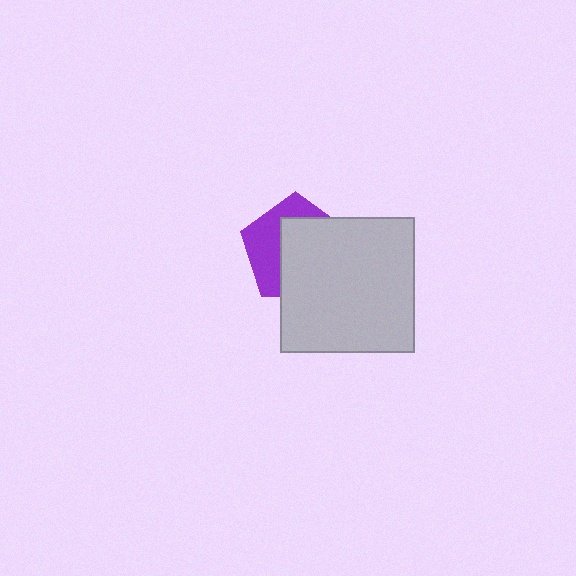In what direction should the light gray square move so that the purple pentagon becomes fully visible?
The light gray square should move toward the lower-right. That is the shortest direction to clear the overlap and leave the purple pentagon fully visible.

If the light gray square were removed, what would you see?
You would see the complete purple pentagon.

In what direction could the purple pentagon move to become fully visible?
The purple pentagon could move toward the upper-left. That would shift it out from behind the light gray square entirely.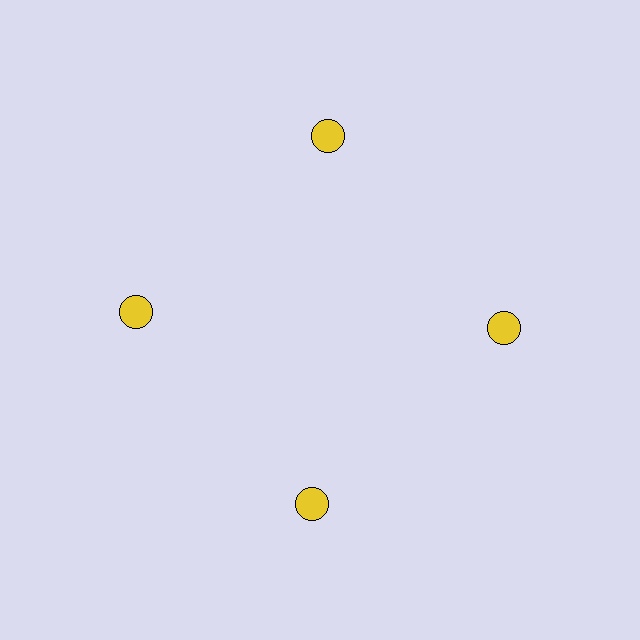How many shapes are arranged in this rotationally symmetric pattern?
There are 4 shapes, arranged in 4 groups of 1.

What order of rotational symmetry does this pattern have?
This pattern has 4-fold rotational symmetry.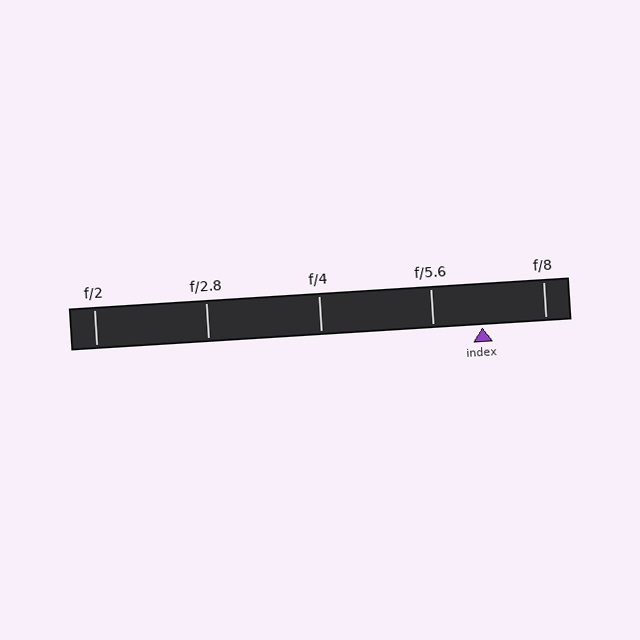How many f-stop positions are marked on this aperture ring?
There are 5 f-stop positions marked.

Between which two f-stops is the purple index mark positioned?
The index mark is between f/5.6 and f/8.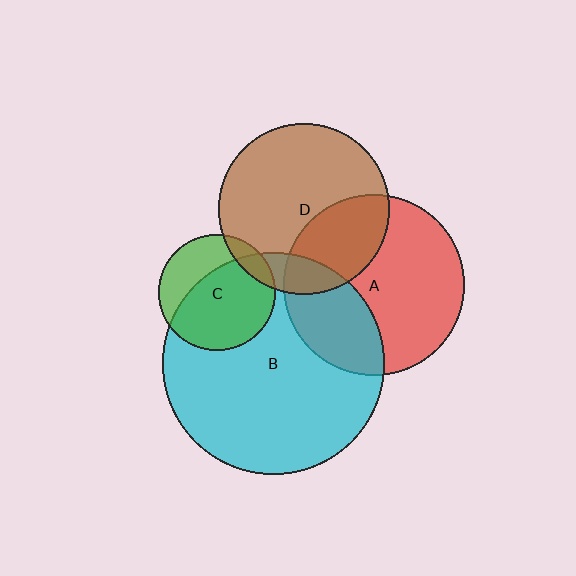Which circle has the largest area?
Circle B (cyan).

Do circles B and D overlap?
Yes.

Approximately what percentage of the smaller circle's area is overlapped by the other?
Approximately 15%.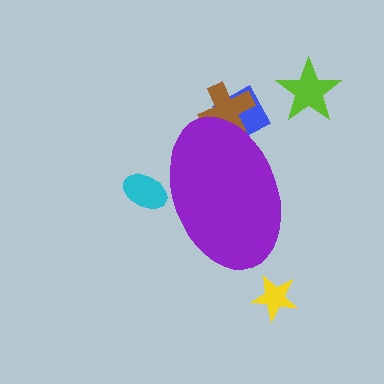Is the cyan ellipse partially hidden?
Yes, the cyan ellipse is partially hidden behind the purple ellipse.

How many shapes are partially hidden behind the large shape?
3 shapes are partially hidden.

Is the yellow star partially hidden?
No, the yellow star is fully visible.